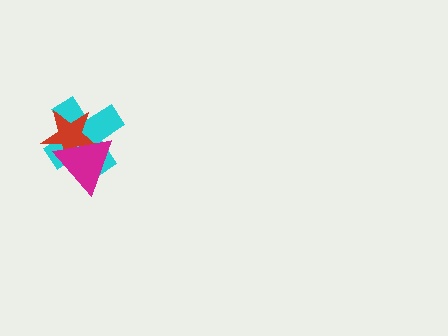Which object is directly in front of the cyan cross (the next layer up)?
The red star is directly in front of the cyan cross.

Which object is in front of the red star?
The magenta triangle is in front of the red star.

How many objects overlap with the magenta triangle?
2 objects overlap with the magenta triangle.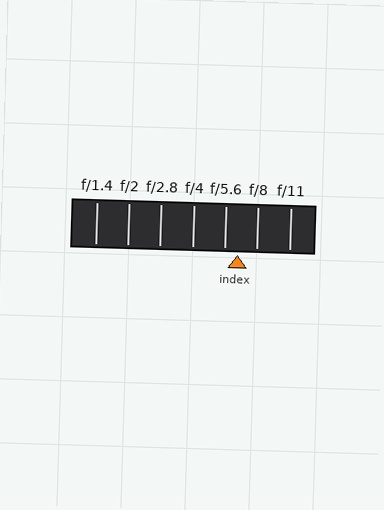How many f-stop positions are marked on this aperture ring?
There are 7 f-stop positions marked.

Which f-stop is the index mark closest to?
The index mark is closest to f/5.6.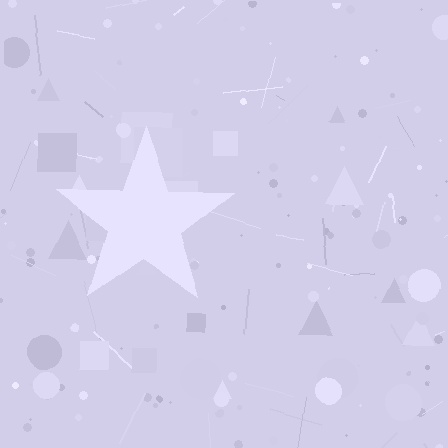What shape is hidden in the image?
A star is hidden in the image.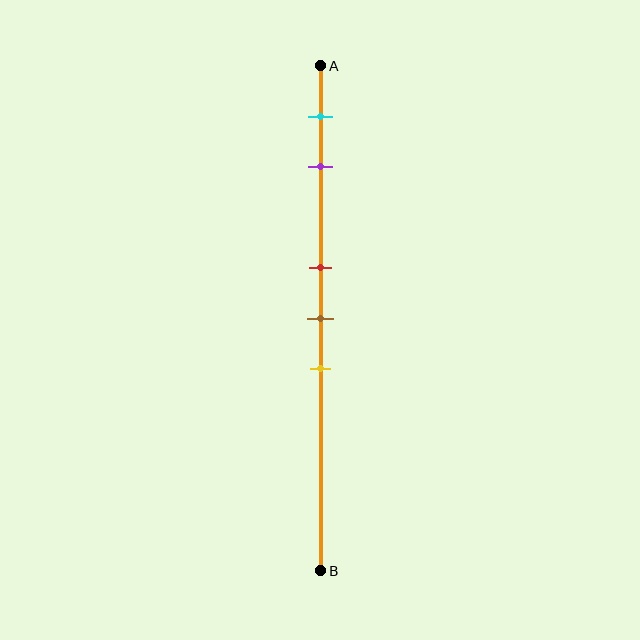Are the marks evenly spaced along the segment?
No, the marks are not evenly spaced.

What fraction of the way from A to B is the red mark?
The red mark is approximately 40% (0.4) of the way from A to B.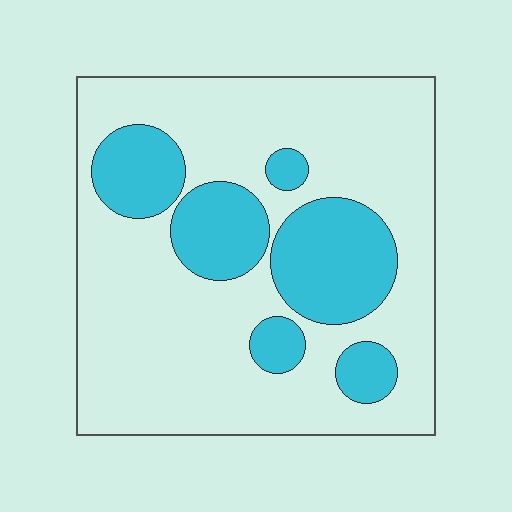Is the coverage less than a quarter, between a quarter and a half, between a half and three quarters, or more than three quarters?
Between a quarter and a half.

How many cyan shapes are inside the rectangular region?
6.